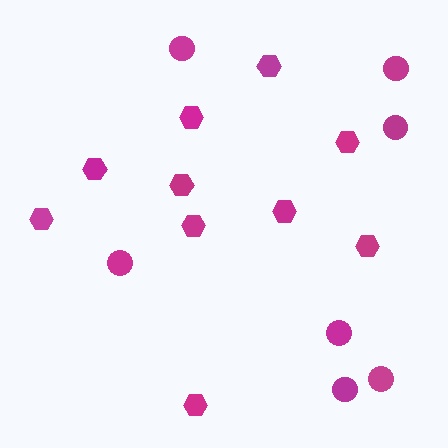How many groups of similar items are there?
There are 2 groups: one group of hexagons (10) and one group of circles (7).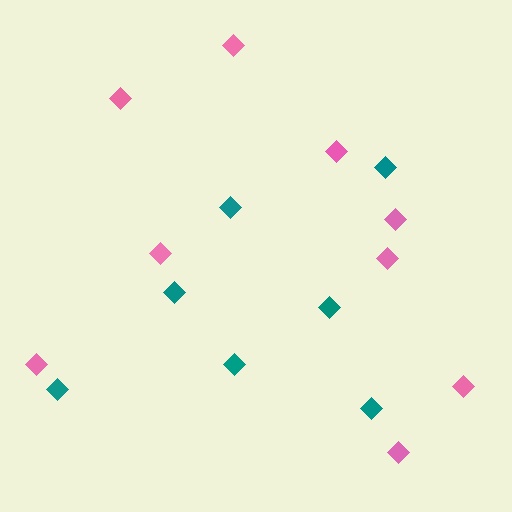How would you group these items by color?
There are 2 groups: one group of pink diamonds (9) and one group of teal diamonds (7).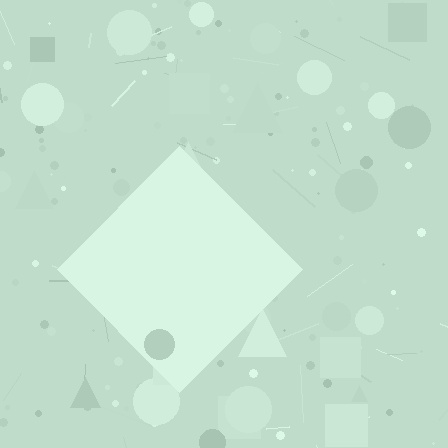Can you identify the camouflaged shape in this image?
The camouflaged shape is a diamond.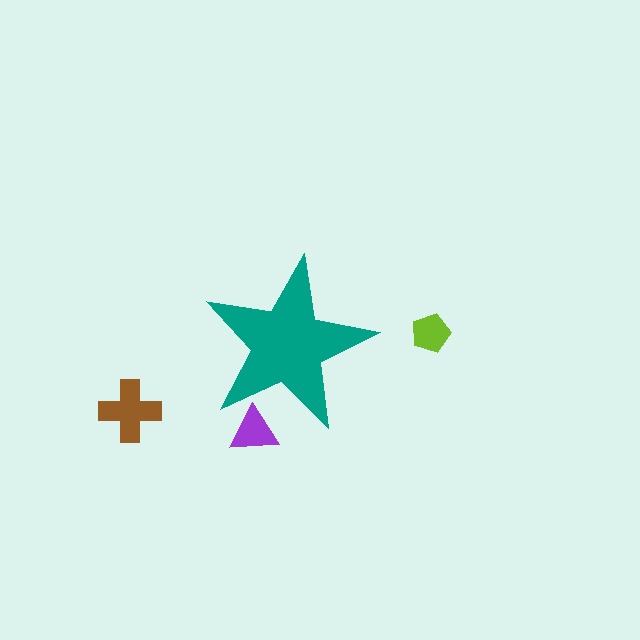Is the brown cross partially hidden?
No, the brown cross is fully visible.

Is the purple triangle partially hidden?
Yes, the purple triangle is partially hidden behind the teal star.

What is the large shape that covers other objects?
A teal star.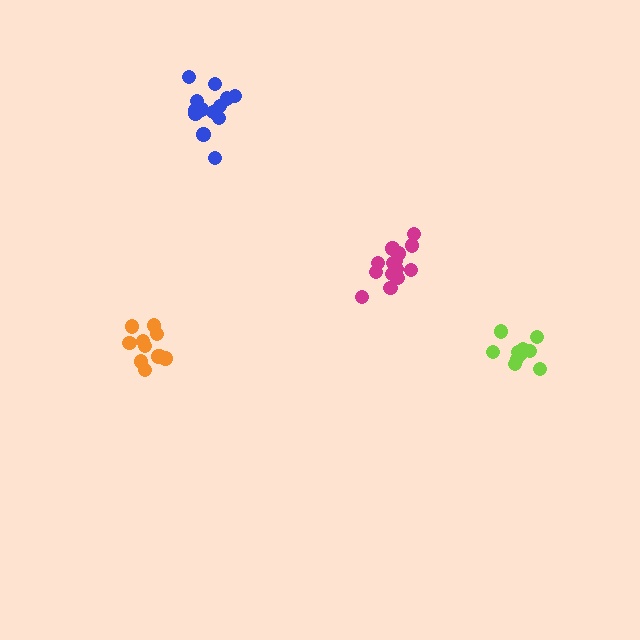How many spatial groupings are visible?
There are 4 spatial groupings.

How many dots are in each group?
Group 1: 13 dots, Group 2: 10 dots, Group 3: 11 dots, Group 4: 14 dots (48 total).